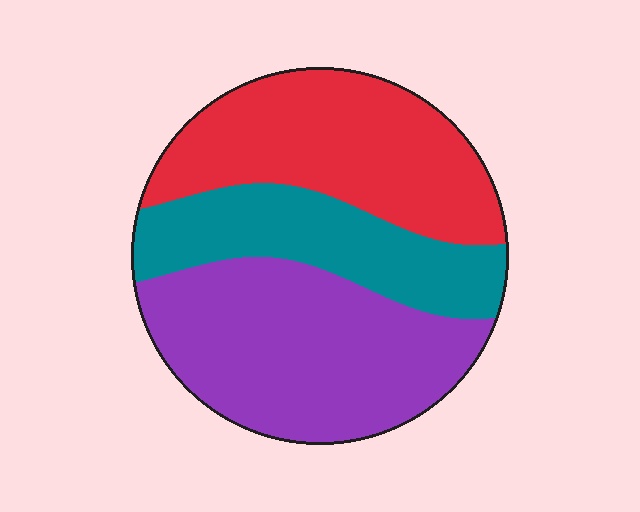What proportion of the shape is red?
Red covers 34% of the shape.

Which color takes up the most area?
Purple, at roughly 40%.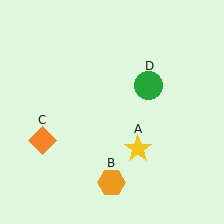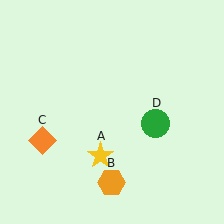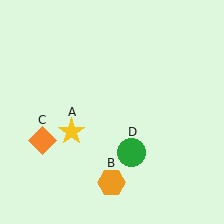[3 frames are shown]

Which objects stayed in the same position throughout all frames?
Orange hexagon (object B) and orange diamond (object C) remained stationary.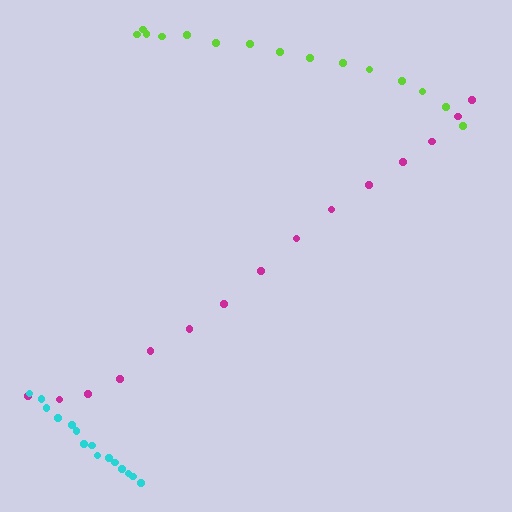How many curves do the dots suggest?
There are 3 distinct paths.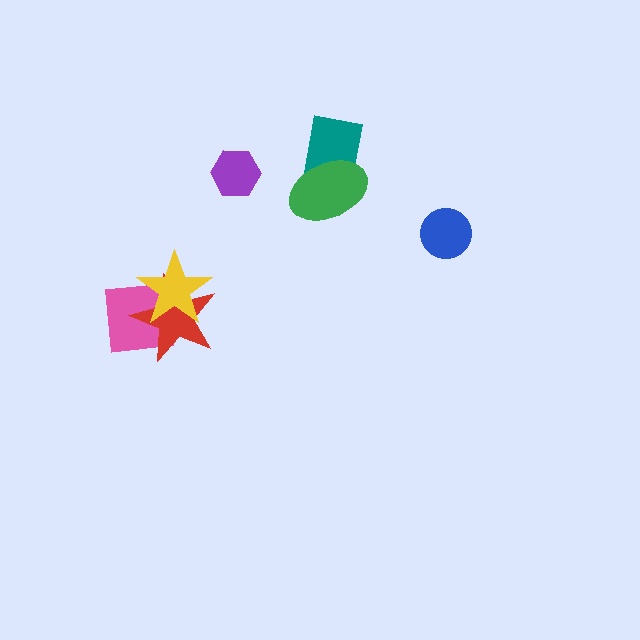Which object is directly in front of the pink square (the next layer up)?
The red star is directly in front of the pink square.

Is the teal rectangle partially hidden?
Yes, it is partially covered by another shape.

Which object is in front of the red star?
The yellow star is in front of the red star.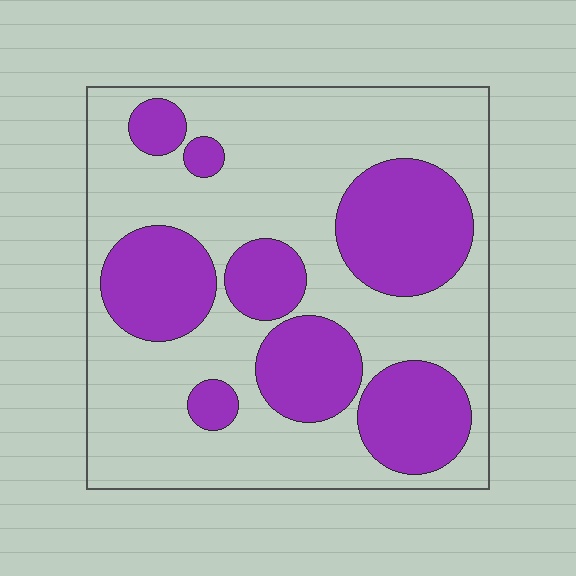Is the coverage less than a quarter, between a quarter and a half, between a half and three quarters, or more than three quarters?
Between a quarter and a half.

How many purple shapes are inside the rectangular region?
8.